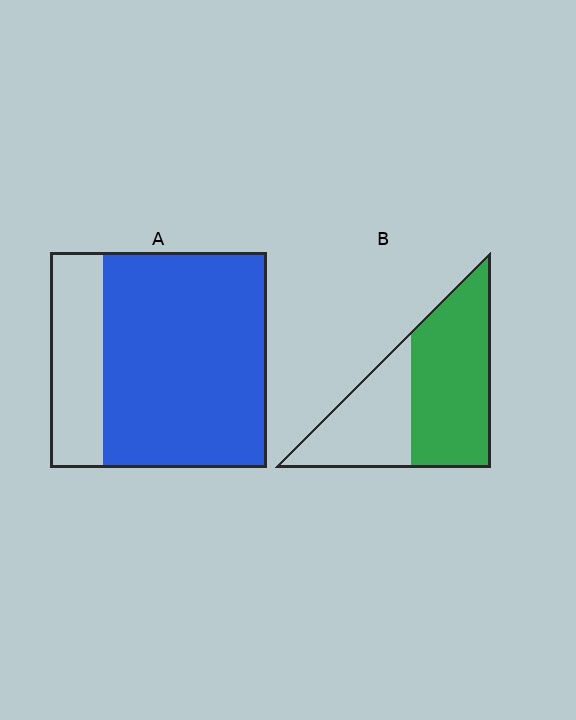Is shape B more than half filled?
Yes.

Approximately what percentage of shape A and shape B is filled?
A is approximately 75% and B is approximately 60%.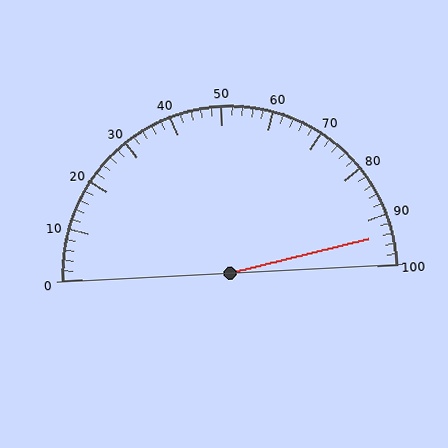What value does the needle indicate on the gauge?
The needle indicates approximately 94.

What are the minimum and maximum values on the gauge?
The gauge ranges from 0 to 100.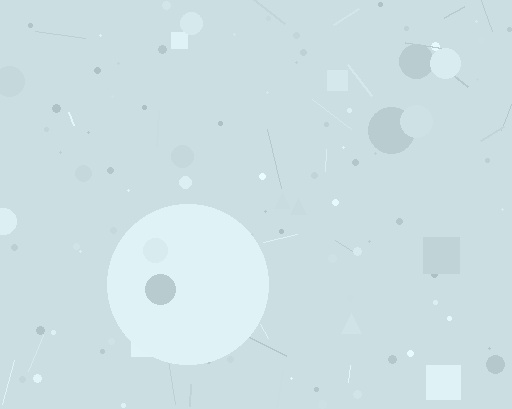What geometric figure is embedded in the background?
A circle is embedded in the background.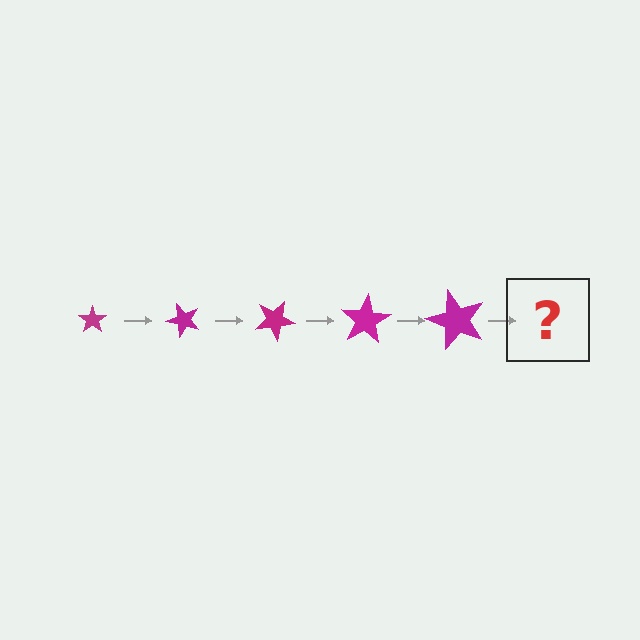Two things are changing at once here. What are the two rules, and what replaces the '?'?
The two rules are that the star grows larger each step and it rotates 50 degrees each step. The '?' should be a star, larger than the previous one and rotated 250 degrees from the start.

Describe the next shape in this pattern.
It should be a star, larger than the previous one and rotated 250 degrees from the start.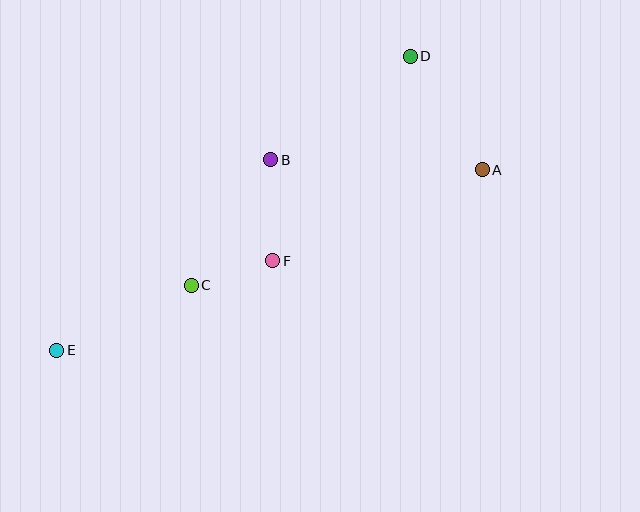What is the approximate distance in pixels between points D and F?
The distance between D and F is approximately 247 pixels.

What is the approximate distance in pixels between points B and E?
The distance between B and E is approximately 287 pixels.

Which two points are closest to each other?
Points C and F are closest to each other.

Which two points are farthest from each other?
Points A and E are farthest from each other.